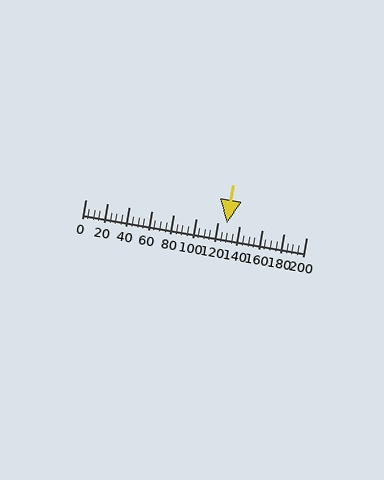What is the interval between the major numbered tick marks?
The major tick marks are spaced 20 units apart.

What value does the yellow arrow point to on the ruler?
The yellow arrow points to approximately 128.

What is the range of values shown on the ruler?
The ruler shows values from 0 to 200.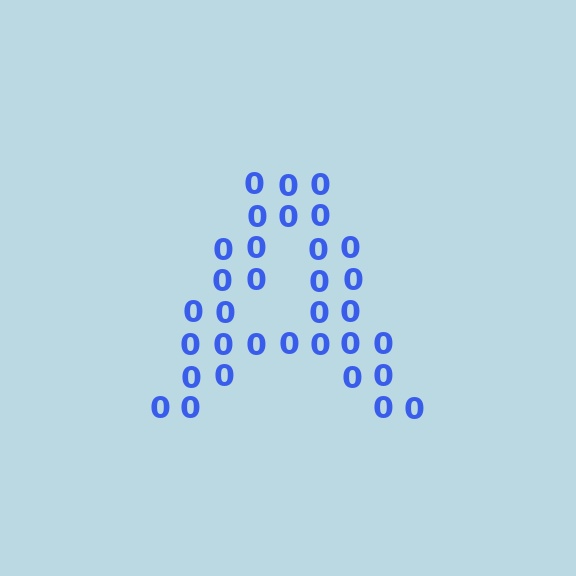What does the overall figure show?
The overall figure shows the letter A.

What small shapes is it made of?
It is made of small digit 0's.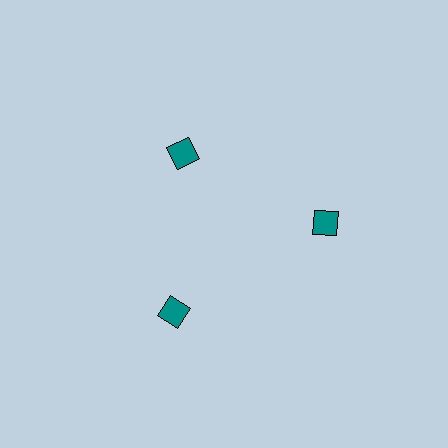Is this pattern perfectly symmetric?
No. The 3 teal squares are arranged in a ring, but one element near the 11 o'clock position is pulled inward toward the center, breaking the 3-fold rotational symmetry.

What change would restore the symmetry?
The symmetry would be restored by moving it outward, back onto the ring so that all 3 squares sit at equal angles and equal distance from the center.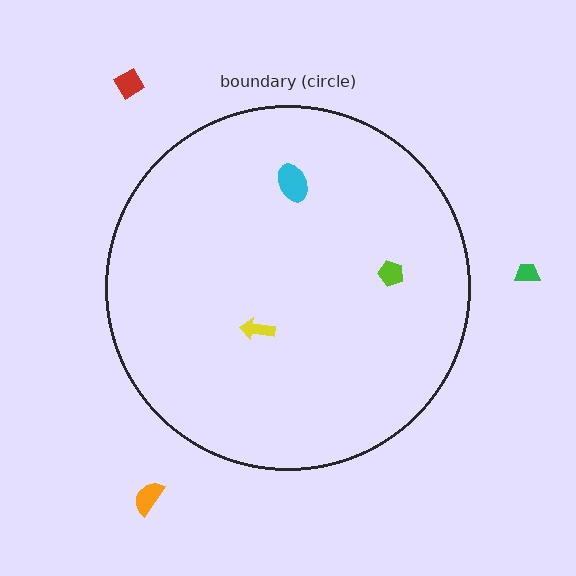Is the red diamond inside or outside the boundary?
Outside.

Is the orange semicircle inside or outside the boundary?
Outside.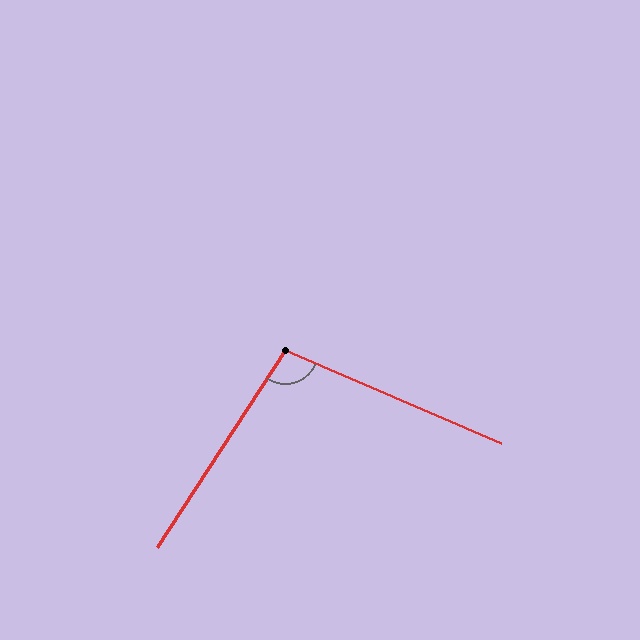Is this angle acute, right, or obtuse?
It is obtuse.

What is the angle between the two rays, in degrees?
Approximately 100 degrees.